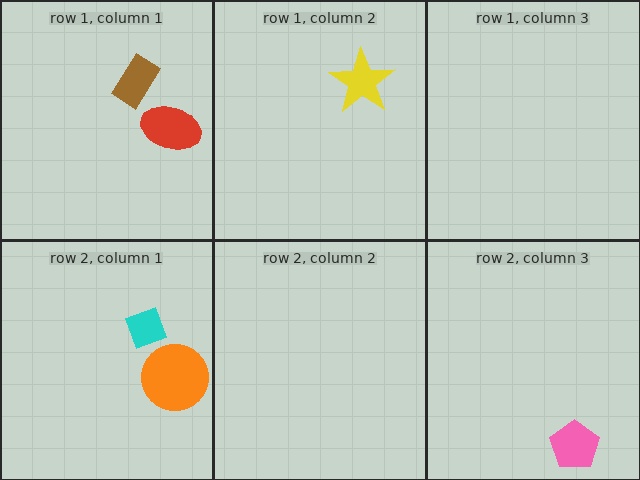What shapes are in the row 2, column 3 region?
The pink pentagon.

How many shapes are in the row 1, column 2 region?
1.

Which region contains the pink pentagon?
The row 2, column 3 region.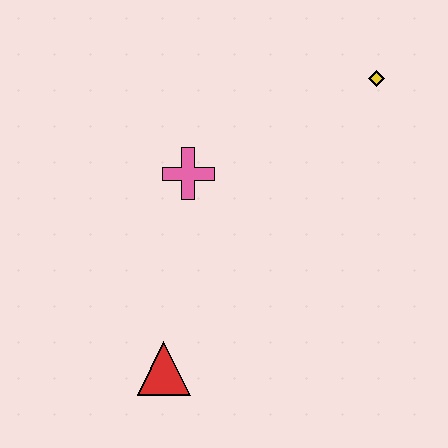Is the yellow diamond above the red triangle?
Yes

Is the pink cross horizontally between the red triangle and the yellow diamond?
Yes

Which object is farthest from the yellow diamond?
The red triangle is farthest from the yellow diamond.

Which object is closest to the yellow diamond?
The pink cross is closest to the yellow diamond.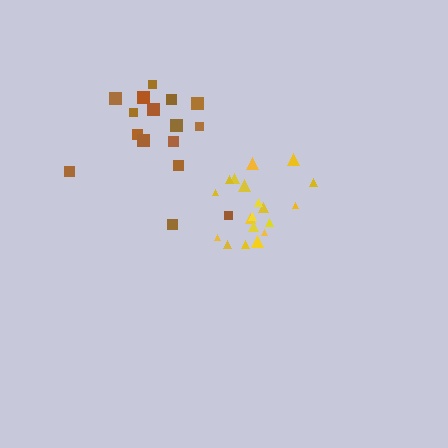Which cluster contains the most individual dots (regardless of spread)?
Yellow (19).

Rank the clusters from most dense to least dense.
yellow, brown.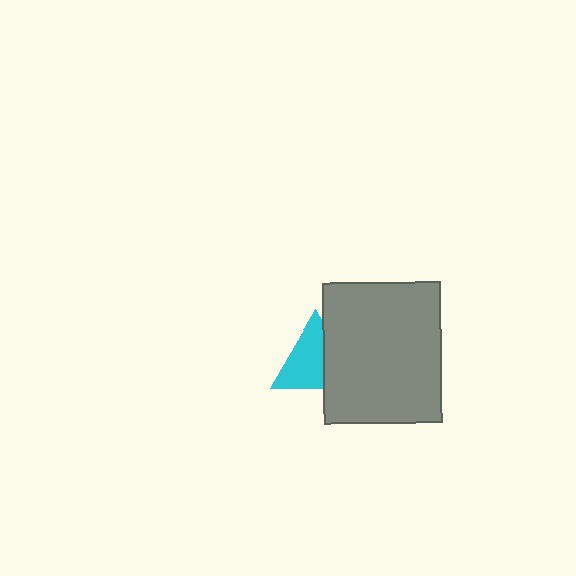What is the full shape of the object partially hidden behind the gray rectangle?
The partially hidden object is a cyan triangle.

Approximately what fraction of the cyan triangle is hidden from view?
Roughly 38% of the cyan triangle is hidden behind the gray rectangle.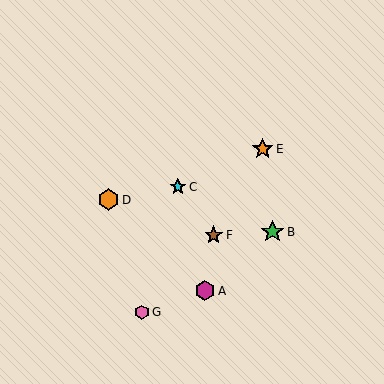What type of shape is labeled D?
Shape D is an orange hexagon.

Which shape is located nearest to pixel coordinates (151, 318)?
The pink hexagon (labeled G) at (142, 312) is nearest to that location.